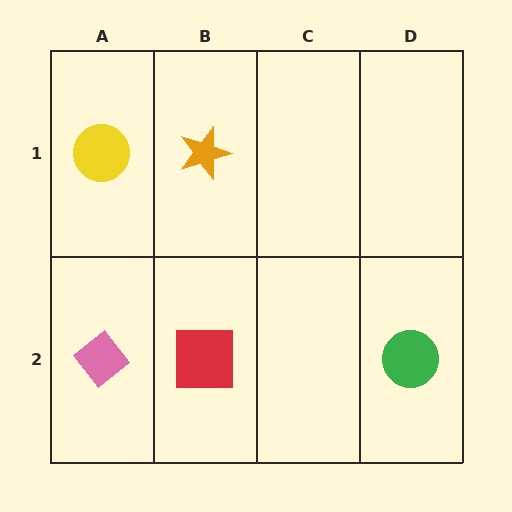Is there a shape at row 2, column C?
No, that cell is empty.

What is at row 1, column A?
A yellow circle.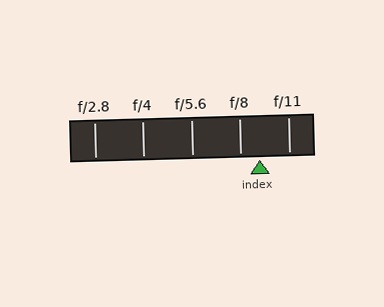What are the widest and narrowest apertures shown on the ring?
The widest aperture shown is f/2.8 and the narrowest is f/11.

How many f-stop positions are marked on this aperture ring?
There are 5 f-stop positions marked.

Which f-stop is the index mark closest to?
The index mark is closest to f/8.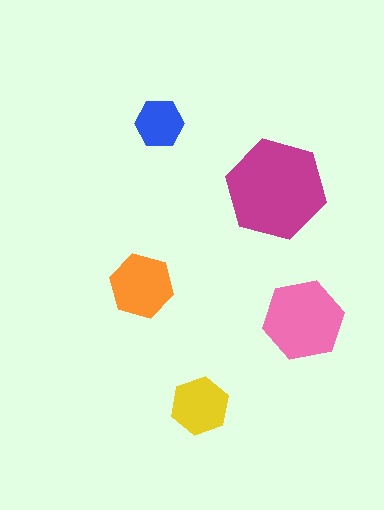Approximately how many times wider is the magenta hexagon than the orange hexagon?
About 1.5 times wider.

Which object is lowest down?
The yellow hexagon is bottommost.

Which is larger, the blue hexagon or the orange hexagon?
The orange one.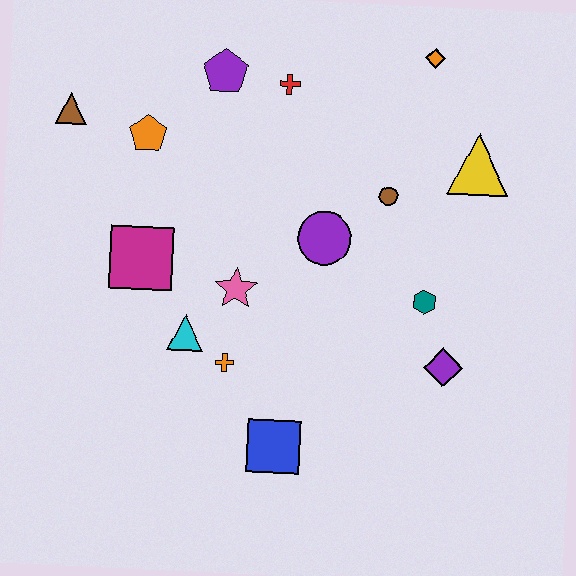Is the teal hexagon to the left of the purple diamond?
Yes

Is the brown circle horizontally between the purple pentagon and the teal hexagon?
Yes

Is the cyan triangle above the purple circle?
No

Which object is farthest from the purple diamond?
The brown triangle is farthest from the purple diamond.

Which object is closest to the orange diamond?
The yellow triangle is closest to the orange diamond.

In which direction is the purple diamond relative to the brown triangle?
The purple diamond is to the right of the brown triangle.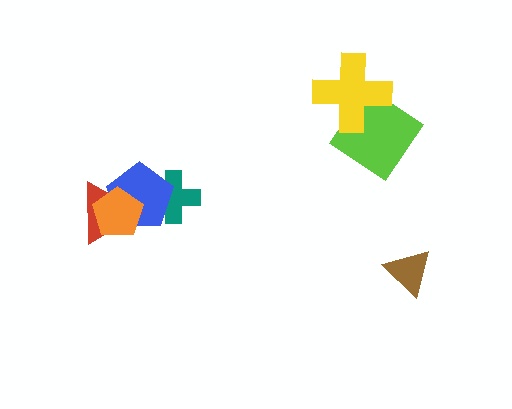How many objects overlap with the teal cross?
1 object overlaps with the teal cross.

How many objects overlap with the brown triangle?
0 objects overlap with the brown triangle.